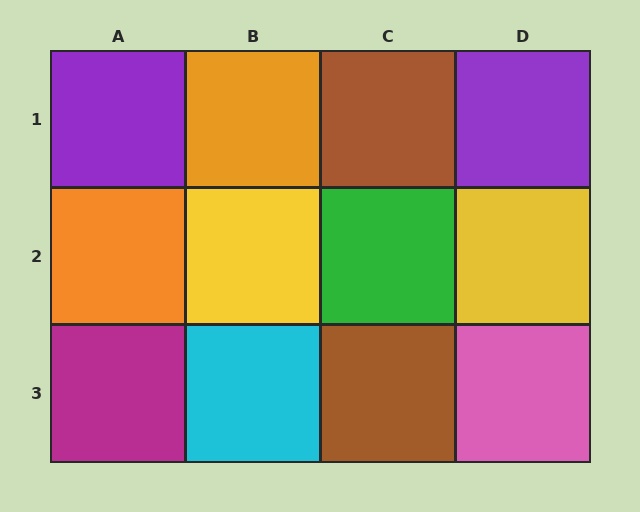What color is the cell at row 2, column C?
Green.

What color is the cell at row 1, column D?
Purple.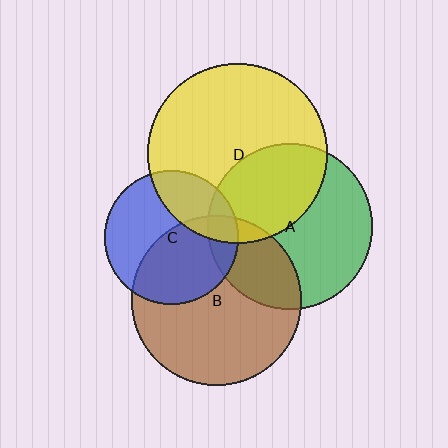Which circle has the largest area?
Circle D (yellow).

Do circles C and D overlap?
Yes.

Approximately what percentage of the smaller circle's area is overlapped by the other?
Approximately 30%.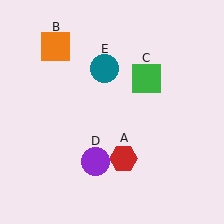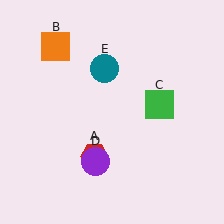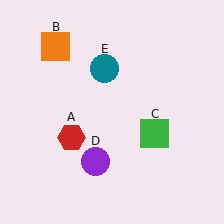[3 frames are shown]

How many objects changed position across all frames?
2 objects changed position: red hexagon (object A), green square (object C).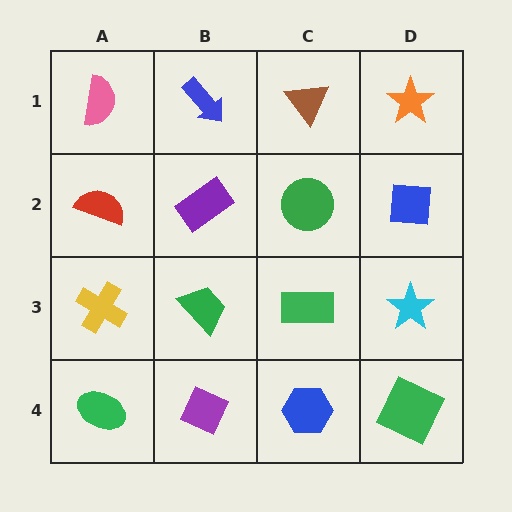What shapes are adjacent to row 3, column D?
A blue square (row 2, column D), a green square (row 4, column D), a green rectangle (row 3, column C).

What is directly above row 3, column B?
A purple rectangle.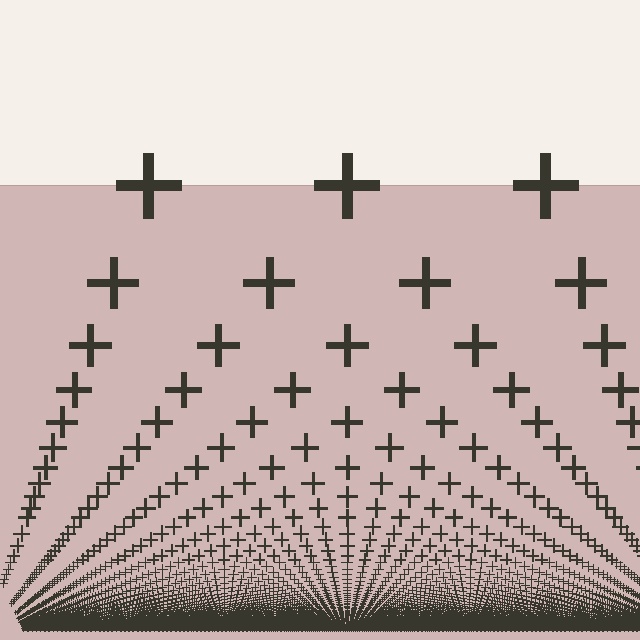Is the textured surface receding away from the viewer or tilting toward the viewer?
The surface appears to tilt toward the viewer. Texture elements get larger and sparser toward the top.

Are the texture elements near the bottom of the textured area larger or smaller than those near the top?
Smaller. The gradient is inverted — elements near the bottom are smaller and denser.